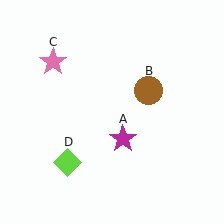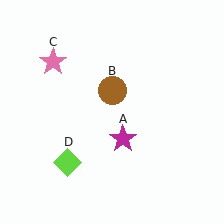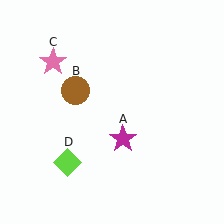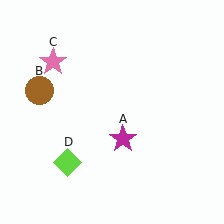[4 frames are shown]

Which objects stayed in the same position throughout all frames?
Magenta star (object A) and pink star (object C) and lime diamond (object D) remained stationary.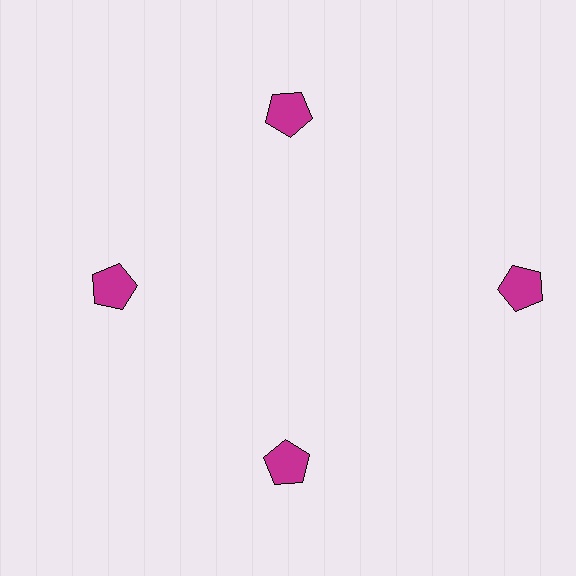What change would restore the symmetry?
The symmetry would be restored by moving it inward, back onto the ring so that all 4 pentagons sit at equal angles and equal distance from the center.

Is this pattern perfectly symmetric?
No. The 4 magenta pentagons are arranged in a ring, but one element near the 3 o'clock position is pushed outward from the center, breaking the 4-fold rotational symmetry.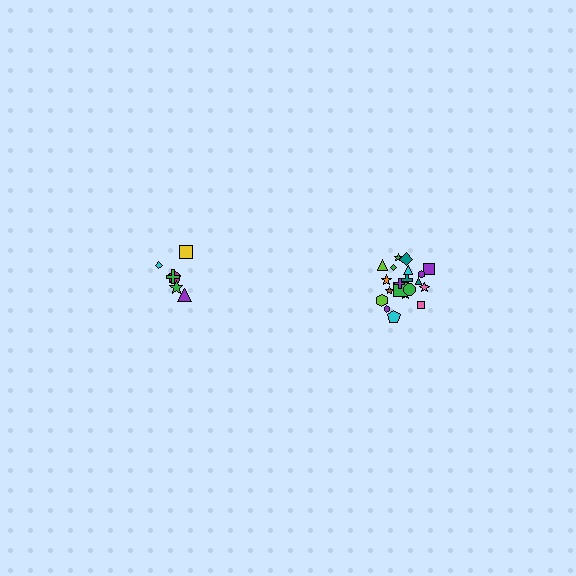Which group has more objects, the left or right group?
The right group.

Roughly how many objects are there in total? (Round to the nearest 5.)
Roughly 30 objects in total.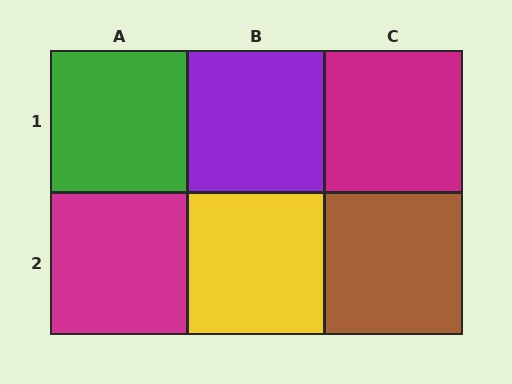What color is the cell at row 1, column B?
Purple.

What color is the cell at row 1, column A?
Green.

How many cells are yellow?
1 cell is yellow.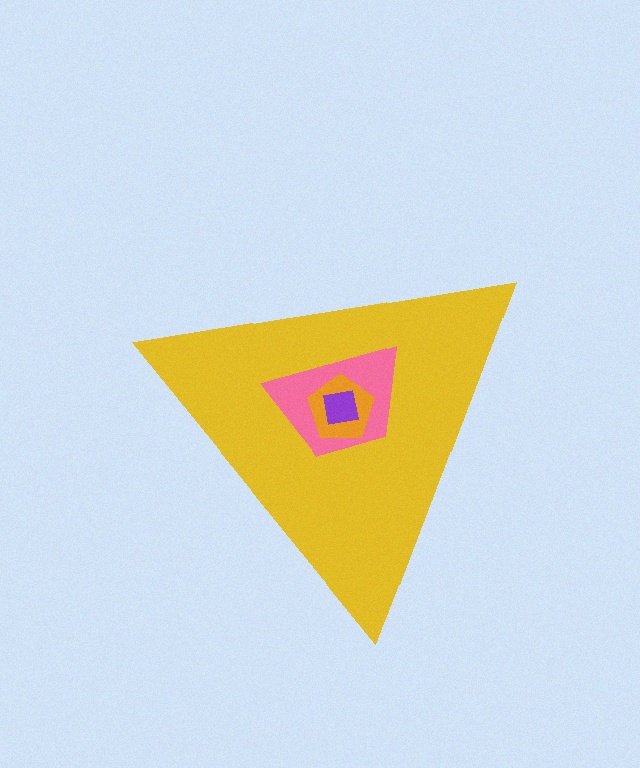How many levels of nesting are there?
4.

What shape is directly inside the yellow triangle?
The pink trapezoid.